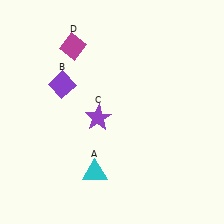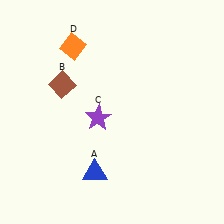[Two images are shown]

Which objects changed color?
A changed from cyan to blue. B changed from purple to brown. D changed from magenta to orange.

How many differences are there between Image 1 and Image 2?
There are 3 differences between the two images.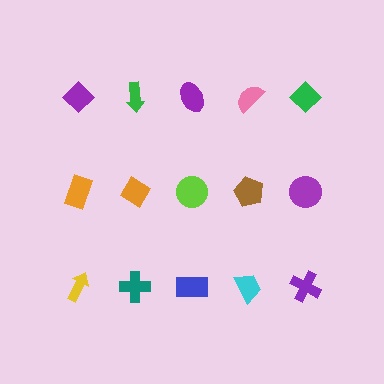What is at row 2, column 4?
A brown pentagon.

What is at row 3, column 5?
A purple cross.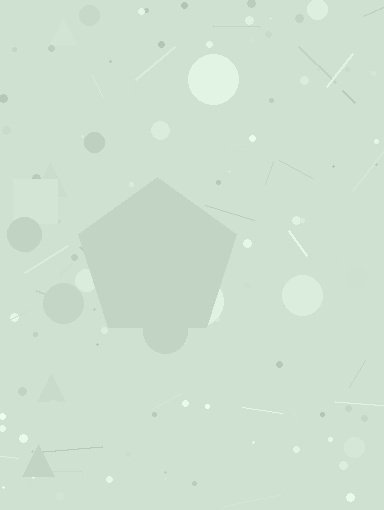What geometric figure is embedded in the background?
A pentagon is embedded in the background.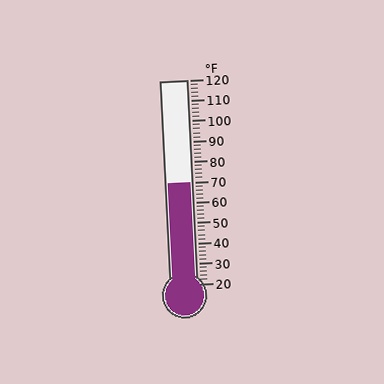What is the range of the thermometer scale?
The thermometer scale ranges from 20°F to 120°F.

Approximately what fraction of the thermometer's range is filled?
The thermometer is filled to approximately 50% of its range.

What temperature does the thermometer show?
The thermometer shows approximately 70°F.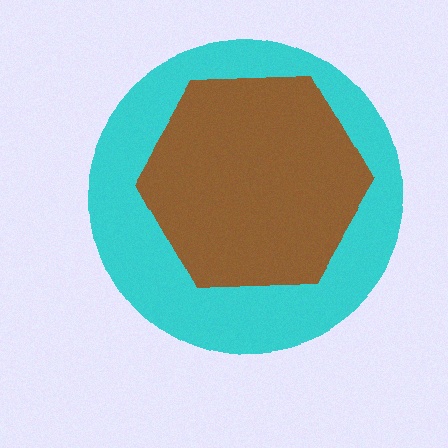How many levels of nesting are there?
2.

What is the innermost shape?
The brown hexagon.